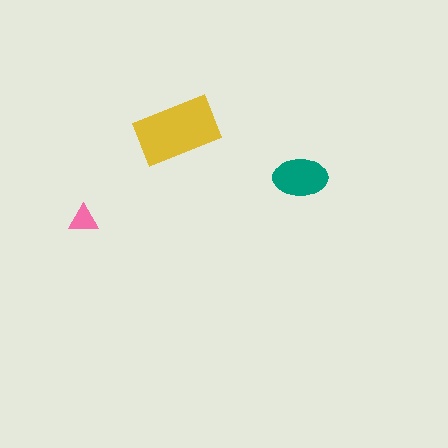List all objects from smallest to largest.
The pink triangle, the teal ellipse, the yellow rectangle.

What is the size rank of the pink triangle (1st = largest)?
3rd.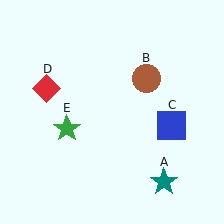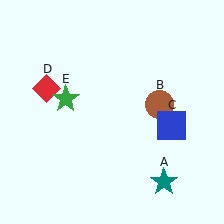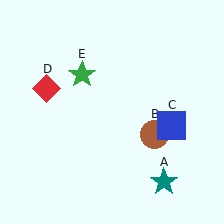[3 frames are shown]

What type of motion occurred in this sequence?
The brown circle (object B), green star (object E) rotated clockwise around the center of the scene.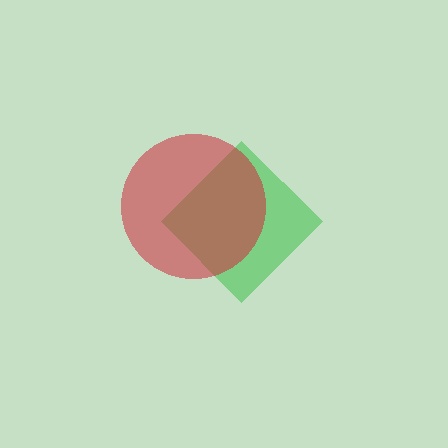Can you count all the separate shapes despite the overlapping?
Yes, there are 2 separate shapes.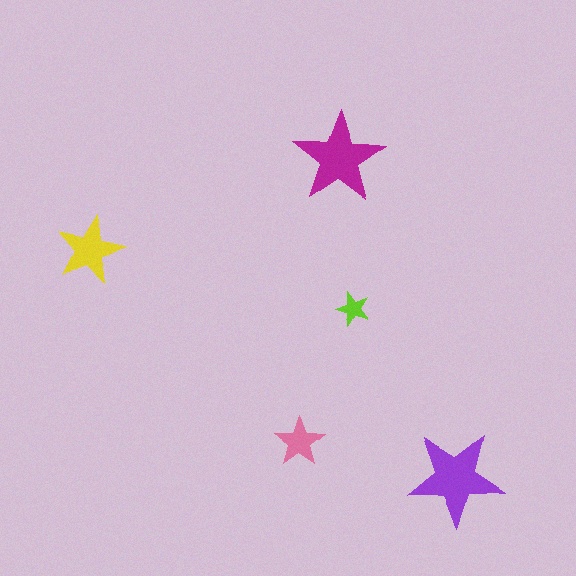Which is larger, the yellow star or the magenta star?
The magenta one.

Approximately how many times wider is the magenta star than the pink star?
About 2 times wider.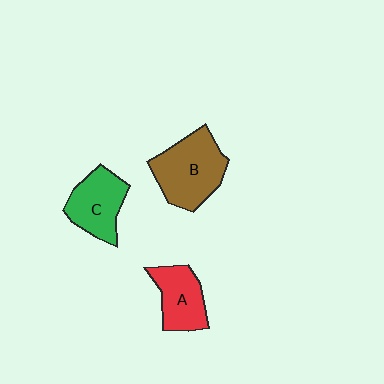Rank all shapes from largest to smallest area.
From largest to smallest: B (brown), C (green), A (red).